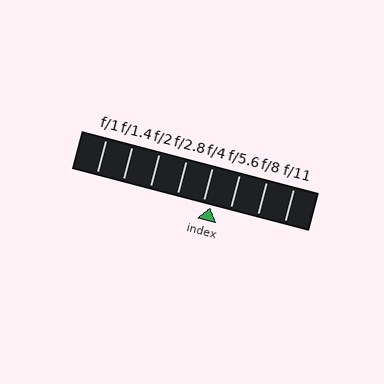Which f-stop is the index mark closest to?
The index mark is closest to f/4.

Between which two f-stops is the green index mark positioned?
The index mark is between f/4 and f/5.6.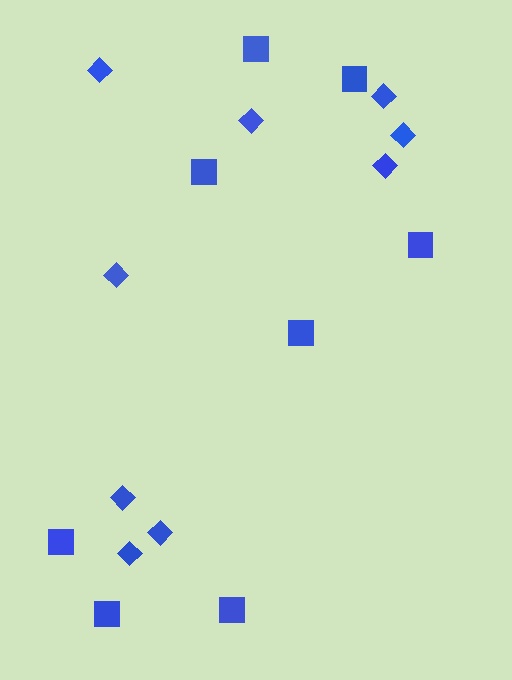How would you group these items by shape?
There are 2 groups: one group of squares (8) and one group of diamonds (9).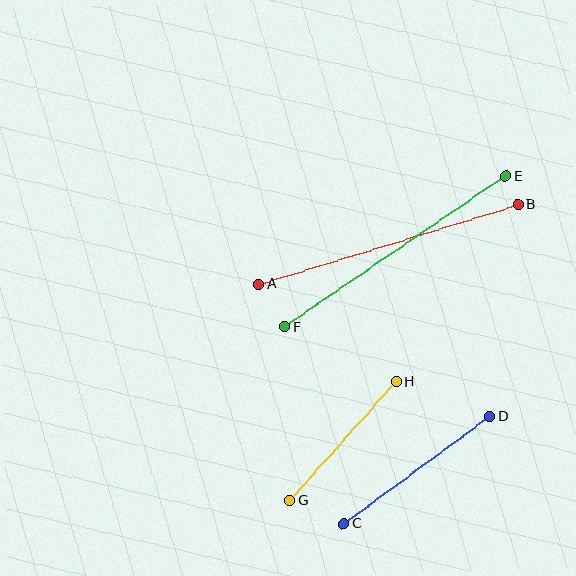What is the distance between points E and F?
The distance is approximately 267 pixels.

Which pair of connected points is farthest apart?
Points A and B are farthest apart.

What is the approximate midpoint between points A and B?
The midpoint is at approximately (388, 244) pixels.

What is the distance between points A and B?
The distance is approximately 271 pixels.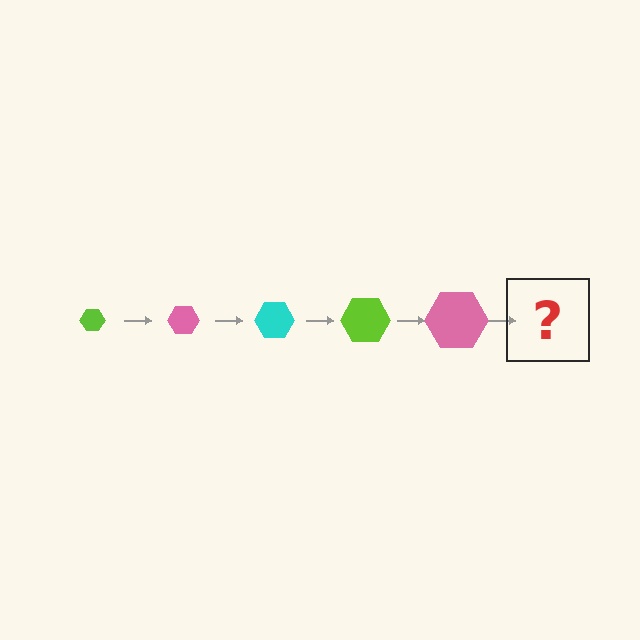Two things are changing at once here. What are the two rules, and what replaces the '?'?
The two rules are that the hexagon grows larger each step and the color cycles through lime, pink, and cyan. The '?' should be a cyan hexagon, larger than the previous one.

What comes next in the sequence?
The next element should be a cyan hexagon, larger than the previous one.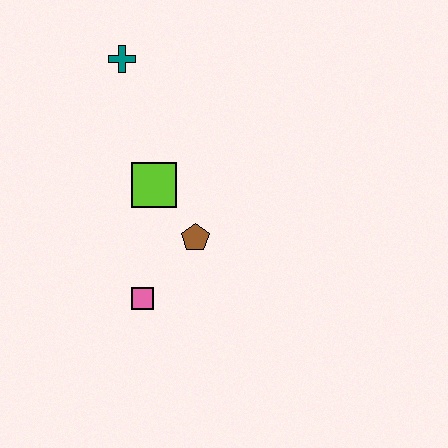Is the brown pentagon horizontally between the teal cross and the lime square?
No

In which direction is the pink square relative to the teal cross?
The pink square is below the teal cross.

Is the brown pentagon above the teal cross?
No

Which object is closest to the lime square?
The brown pentagon is closest to the lime square.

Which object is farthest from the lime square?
The teal cross is farthest from the lime square.